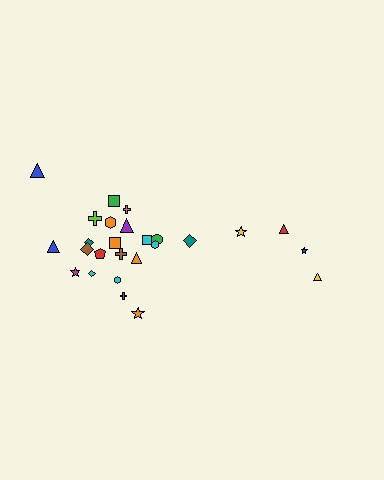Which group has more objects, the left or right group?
The left group.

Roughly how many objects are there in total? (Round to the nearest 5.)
Roughly 25 objects in total.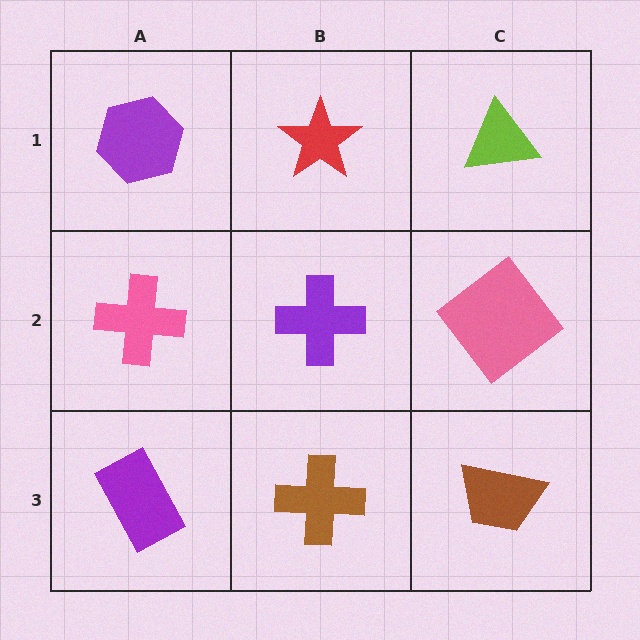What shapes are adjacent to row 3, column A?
A pink cross (row 2, column A), a brown cross (row 3, column B).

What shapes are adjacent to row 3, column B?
A purple cross (row 2, column B), a purple rectangle (row 3, column A), a brown trapezoid (row 3, column C).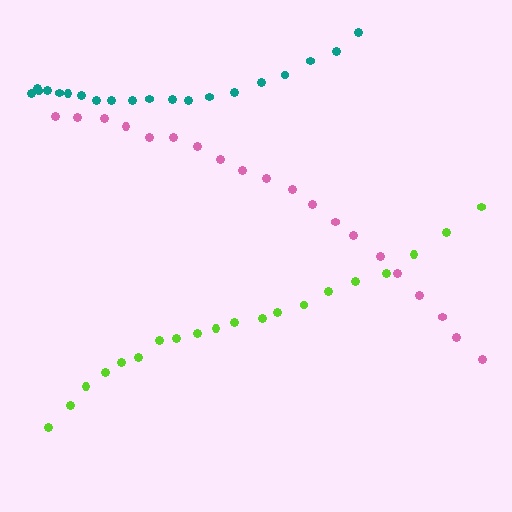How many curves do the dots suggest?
There are 3 distinct paths.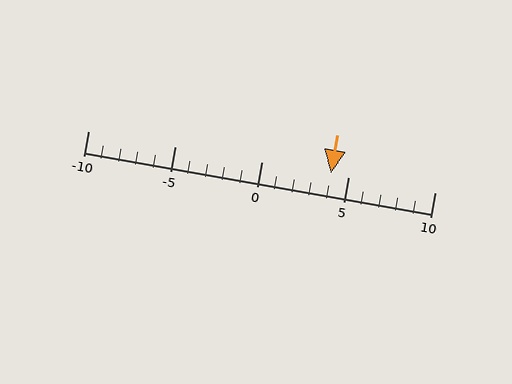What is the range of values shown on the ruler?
The ruler shows values from -10 to 10.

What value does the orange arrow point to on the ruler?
The orange arrow points to approximately 4.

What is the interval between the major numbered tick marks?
The major tick marks are spaced 5 units apart.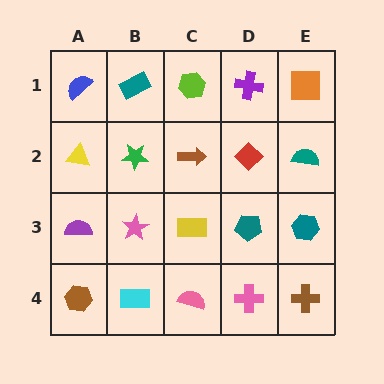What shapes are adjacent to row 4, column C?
A yellow rectangle (row 3, column C), a cyan rectangle (row 4, column B), a pink cross (row 4, column D).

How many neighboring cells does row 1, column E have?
2.